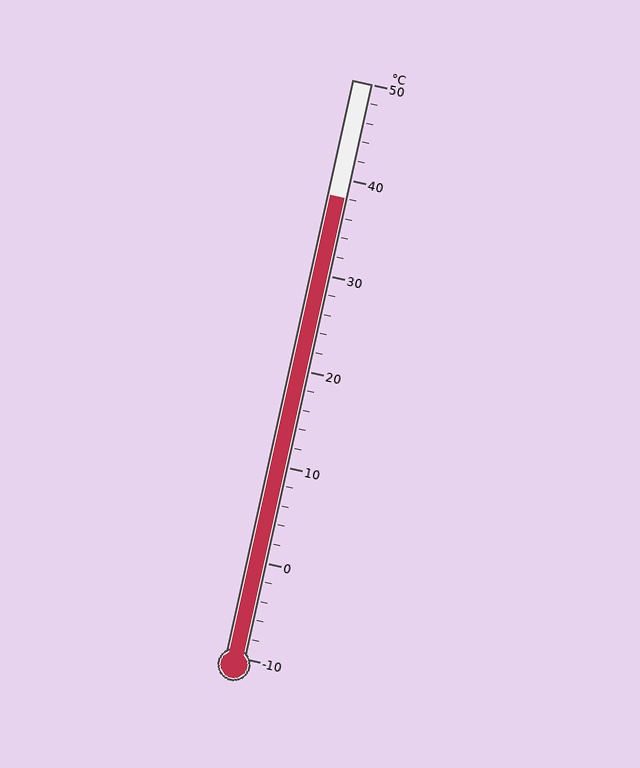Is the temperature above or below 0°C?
The temperature is above 0°C.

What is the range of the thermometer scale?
The thermometer scale ranges from -10°C to 50°C.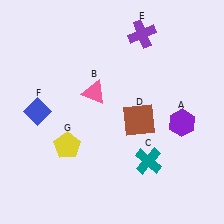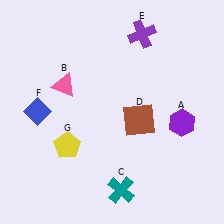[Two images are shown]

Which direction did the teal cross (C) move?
The teal cross (C) moved down.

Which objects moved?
The objects that moved are: the pink triangle (B), the teal cross (C).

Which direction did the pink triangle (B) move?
The pink triangle (B) moved left.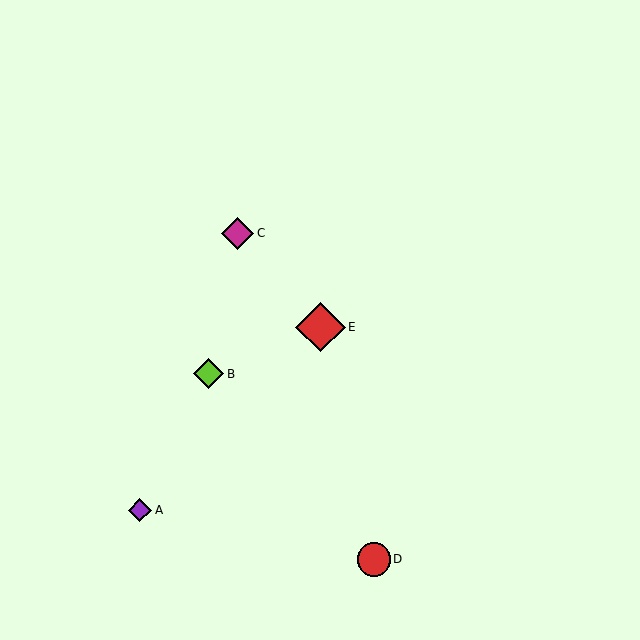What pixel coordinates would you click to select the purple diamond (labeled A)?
Click at (140, 510) to select the purple diamond A.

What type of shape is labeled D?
Shape D is a red circle.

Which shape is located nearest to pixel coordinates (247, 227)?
The magenta diamond (labeled C) at (238, 233) is nearest to that location.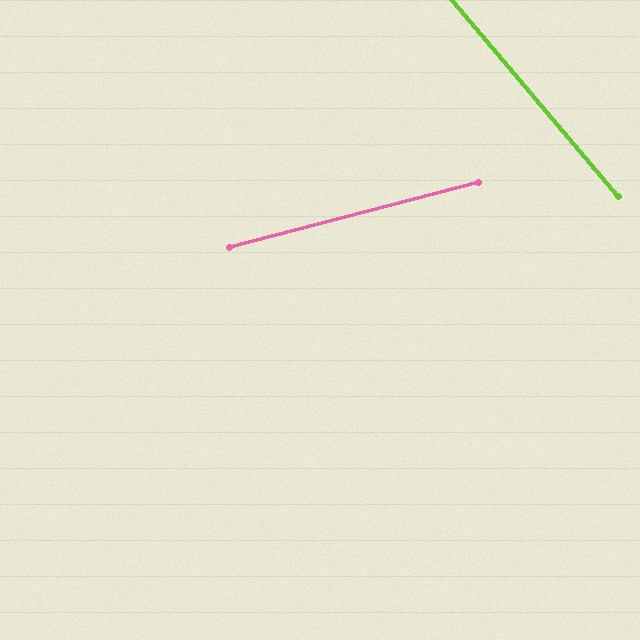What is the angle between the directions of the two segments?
Approximately 65 degrees.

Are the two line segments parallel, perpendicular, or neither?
Neither parallel nor perpendicular — they differ by about 65°.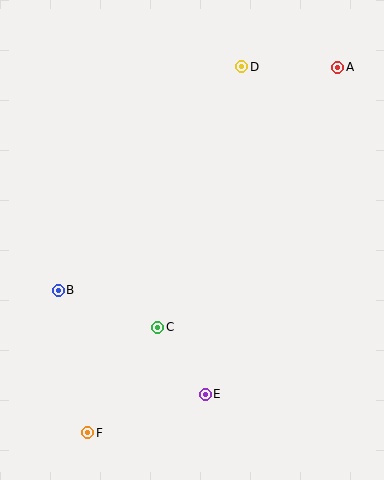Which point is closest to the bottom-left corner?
Point F is closest to the bottom-left corner.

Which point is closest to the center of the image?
Point C at (158, 327) is closest to the center.